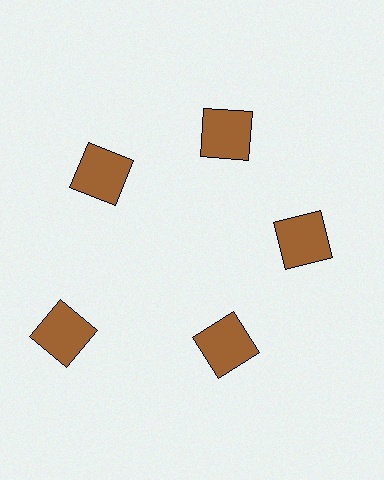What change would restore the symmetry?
The symmetry would be restored by moving it inward, back onto the ring so that all 5 squares sit at equal angles and equal distance from the center.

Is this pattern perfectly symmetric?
No. The 5 brown squares are arranged in a ring, but one element near the 8 o'clock position is pushed outward from the center, breaking the 5-fold rotational symmetry.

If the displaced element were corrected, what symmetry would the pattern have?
It would have 5-fold rotational symmetry — the pattern would map onto itself every 72 degrees.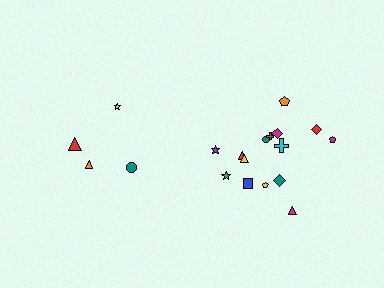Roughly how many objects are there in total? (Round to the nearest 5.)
Roughly 20 objects in total.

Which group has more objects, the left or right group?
The right group.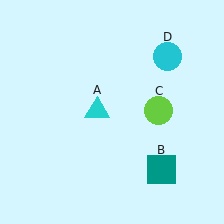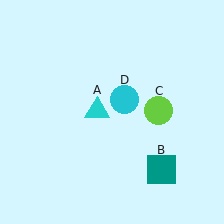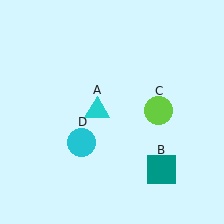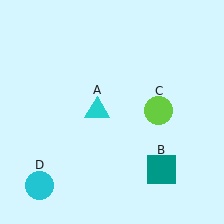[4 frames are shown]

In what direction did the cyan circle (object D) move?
The cyan circle (object D) moved down and to the left.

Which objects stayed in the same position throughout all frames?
Cyan triangle (object A) and teal square (object B) and lime circle (object C) remained stationary.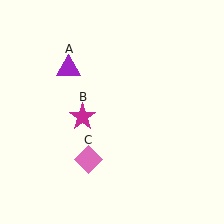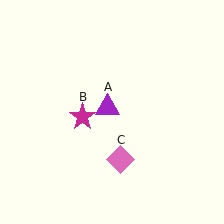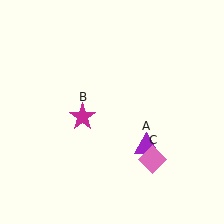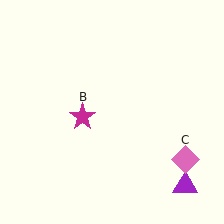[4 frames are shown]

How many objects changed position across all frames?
2 objects changed position: purple triangle (object A), pink diamond (object C).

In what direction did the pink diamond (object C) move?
The pink diamond (object C) moved right.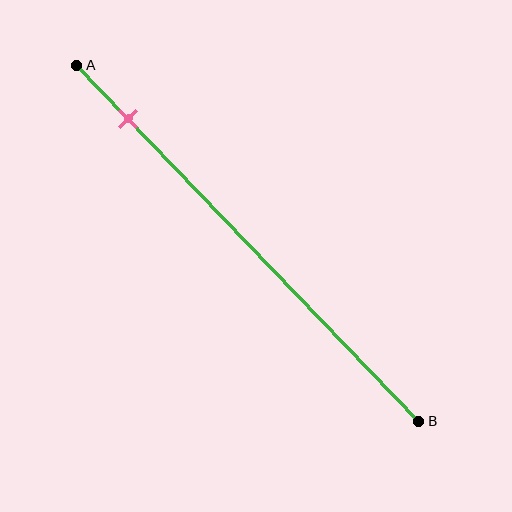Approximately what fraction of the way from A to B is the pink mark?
The pink mark is approximately 15% of the way from A to B.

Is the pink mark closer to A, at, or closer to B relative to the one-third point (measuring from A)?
The pink mark is closer to point A than the one-third point of segment AB.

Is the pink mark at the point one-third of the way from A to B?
No, the mark is at about 15% from A, not at the 33% one-third point.